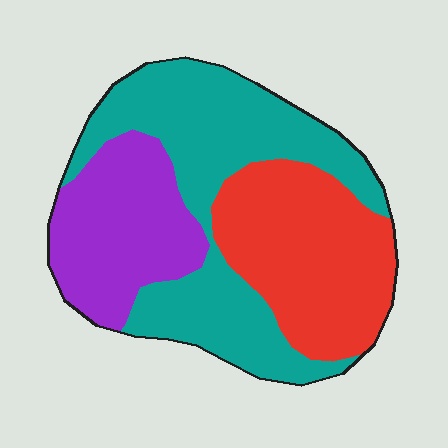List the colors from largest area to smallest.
From largest to smallest: teal, red, purple.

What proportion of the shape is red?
Red takes up about one third (1/3) of the shape.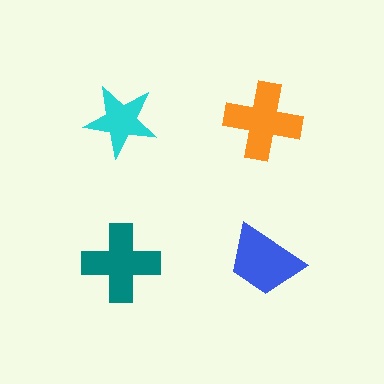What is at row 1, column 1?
A cyan star.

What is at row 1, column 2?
An orange cross.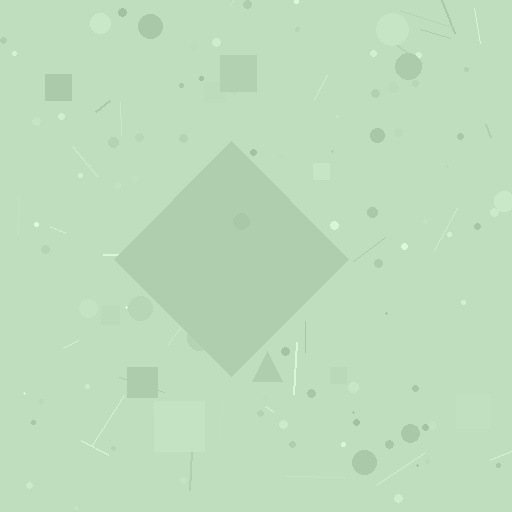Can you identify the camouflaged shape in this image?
The camouflaged shape is a diamond.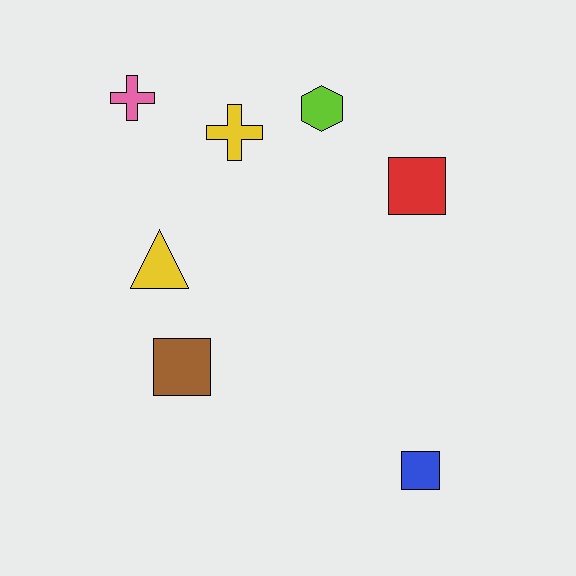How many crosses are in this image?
There are 2 crosses.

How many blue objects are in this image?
There is 1 blue object.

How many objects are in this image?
There are 7 objects.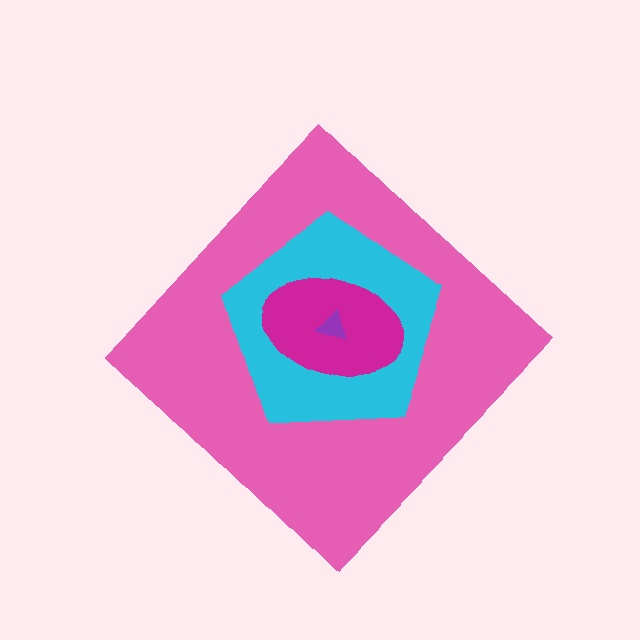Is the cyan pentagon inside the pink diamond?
Yes.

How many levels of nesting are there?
4.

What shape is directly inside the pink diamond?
The cyan pentagon.